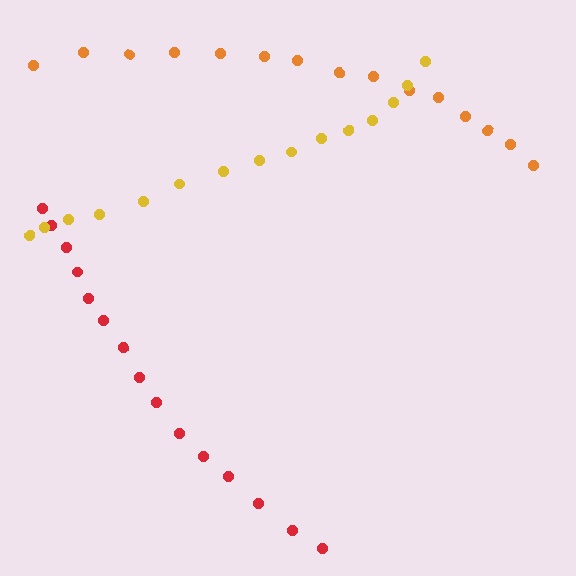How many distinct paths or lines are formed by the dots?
There are 3 distinct paths.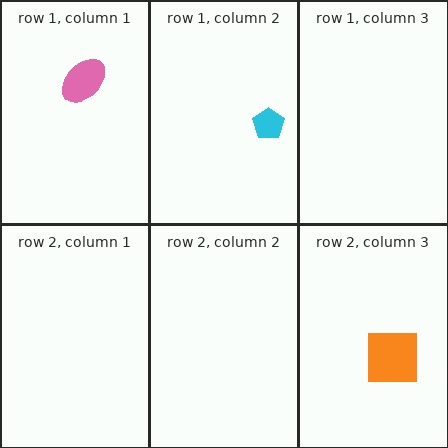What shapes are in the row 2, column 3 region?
The orange square.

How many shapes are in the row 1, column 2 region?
1.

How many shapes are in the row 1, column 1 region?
1.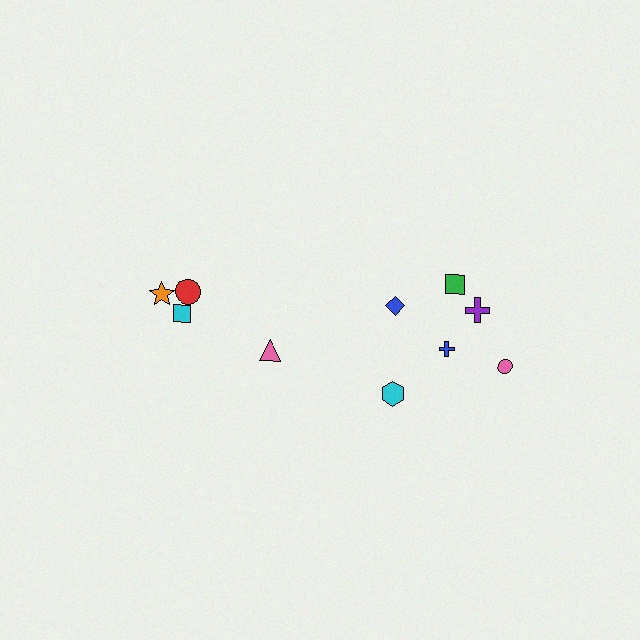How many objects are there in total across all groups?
There are 10 objects.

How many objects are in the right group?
There are 6 objects.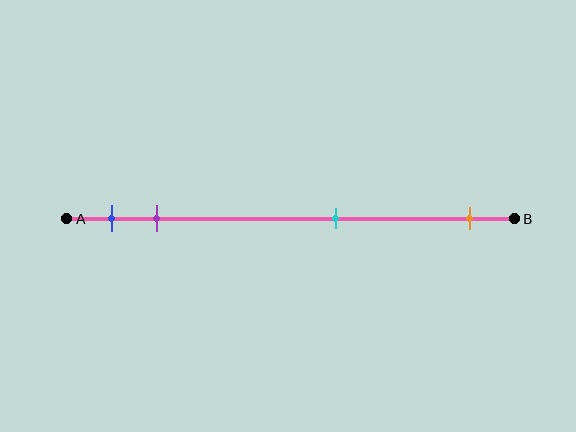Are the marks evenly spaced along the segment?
No, the marks are not evenly spaced.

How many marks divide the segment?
There are 4 marks dividing the segment.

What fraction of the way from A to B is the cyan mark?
The cyan mark is approximately 60% (0.6) of the way from A to B.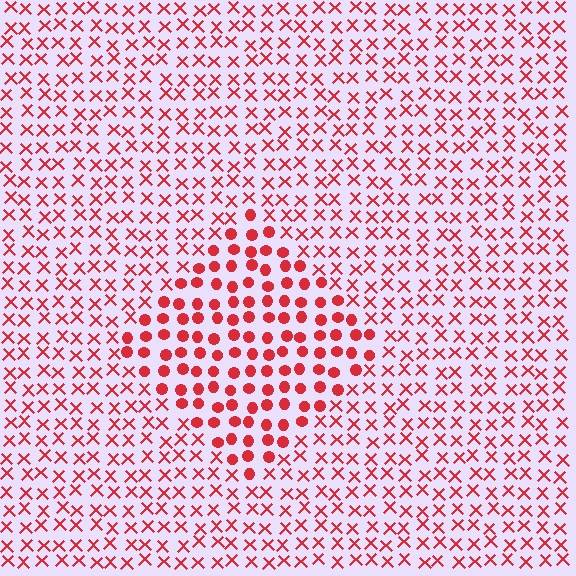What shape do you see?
I see a diamond.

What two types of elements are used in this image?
The image uses circles inside the diamond region and X marks outside it.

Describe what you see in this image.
The image is filled with small red elements arranged in a uniform grid. A diamond-shaped region contains circles, while the surrounding area contains X marks. The boundary is defined purely by the change in element shape.